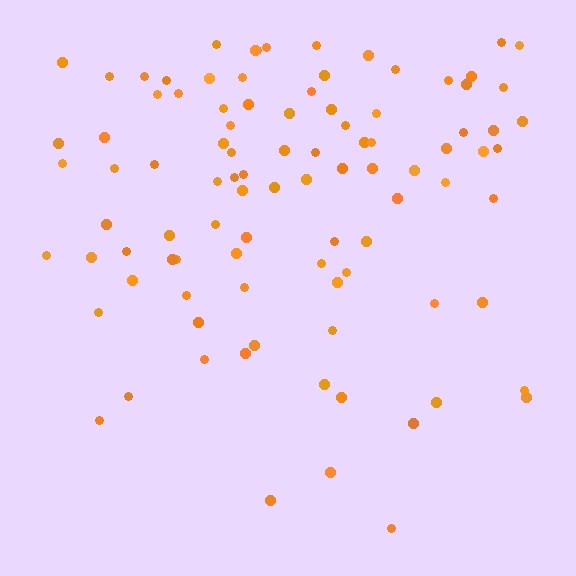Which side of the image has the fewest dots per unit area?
The bottom.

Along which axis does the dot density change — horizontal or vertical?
Vertical.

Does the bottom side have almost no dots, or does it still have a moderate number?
Still a moderate number, just noticeably fewer than the top.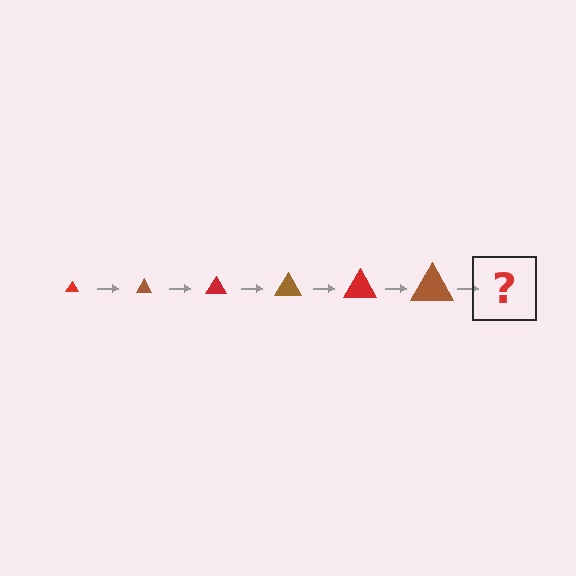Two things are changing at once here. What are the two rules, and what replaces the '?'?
The two rules are that the triangle grows larger each step and the color cycles through red and brown. The '?' should be a red triangle, larger than the previous one.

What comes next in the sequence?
The next element should be a red triangle, larger than the previous one.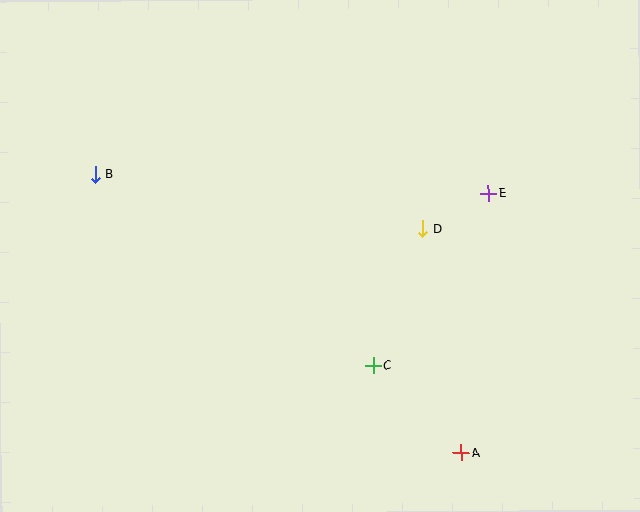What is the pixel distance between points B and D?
The distance between B and D is 332 pixels.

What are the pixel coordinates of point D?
Point D is at (423, 229).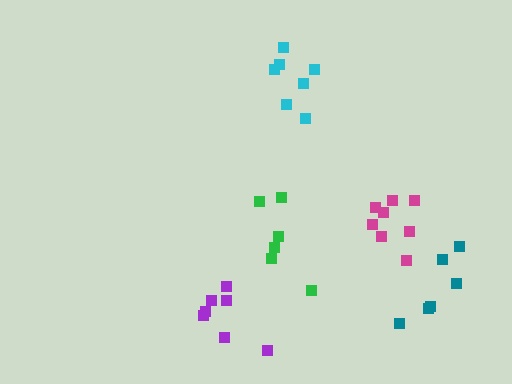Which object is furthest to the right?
The teal cluster is rightmost.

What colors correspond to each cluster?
The clusters are colored: teal, purple, magenta, cyan, green.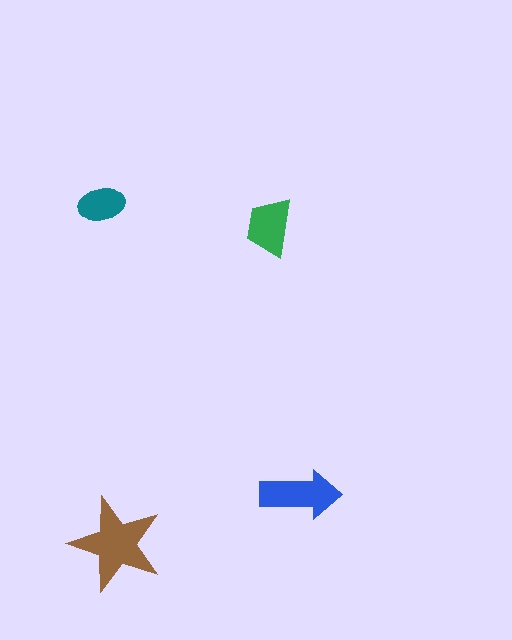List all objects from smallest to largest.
The teal ellipse, the green trapezoid, the blue arrow, the brown star.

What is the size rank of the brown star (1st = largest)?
1st.